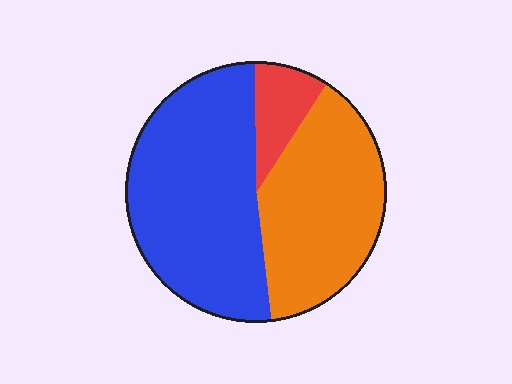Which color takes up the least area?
Red, at roughly 10%.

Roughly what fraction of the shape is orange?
Orange covers about 40% of the shape.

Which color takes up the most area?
Blue, at roughly 50%.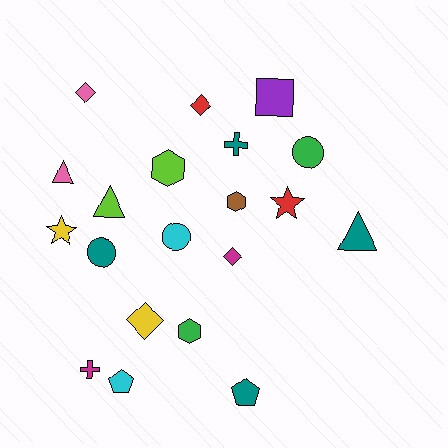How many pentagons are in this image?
There are 2 pentagons.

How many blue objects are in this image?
There are no blue objects.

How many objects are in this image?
There are 20 objects.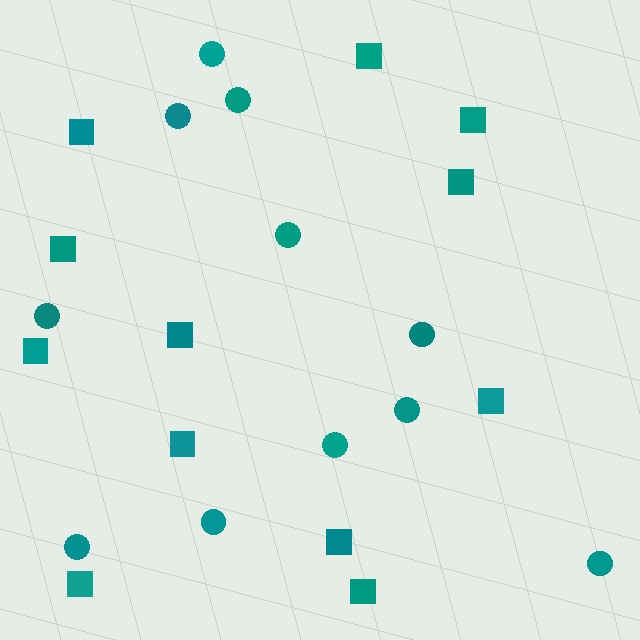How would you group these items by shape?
There are 2 groups: one group of squares (12) and one group of circles (11).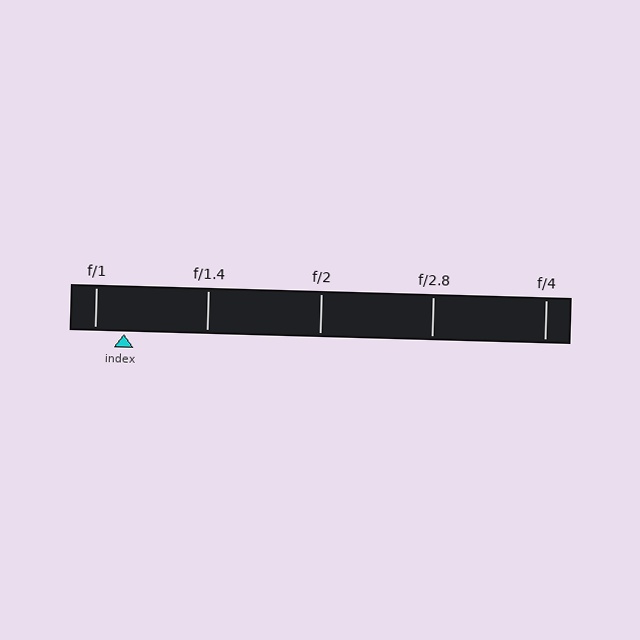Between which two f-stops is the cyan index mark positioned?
The index mark is between f/1 and f/1.4.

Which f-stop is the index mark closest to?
The index mark is closest to f/1.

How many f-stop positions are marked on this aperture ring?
There are 5 f-stop positions marked.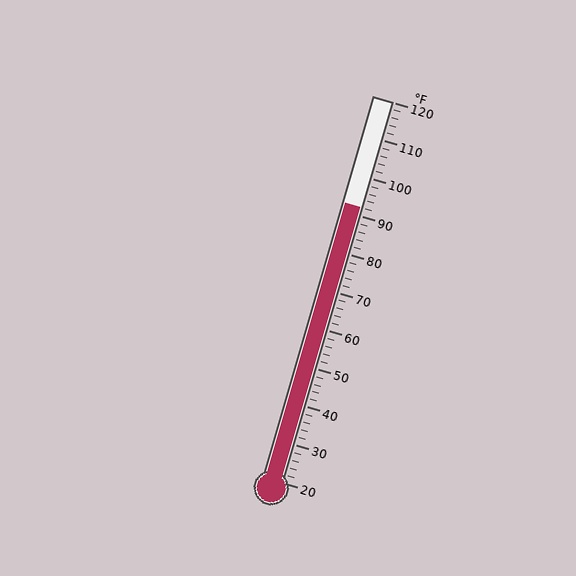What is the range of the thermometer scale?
The thermometer scale ranges from 20°F to 120°F.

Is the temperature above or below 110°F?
The temperature is below 110°F.